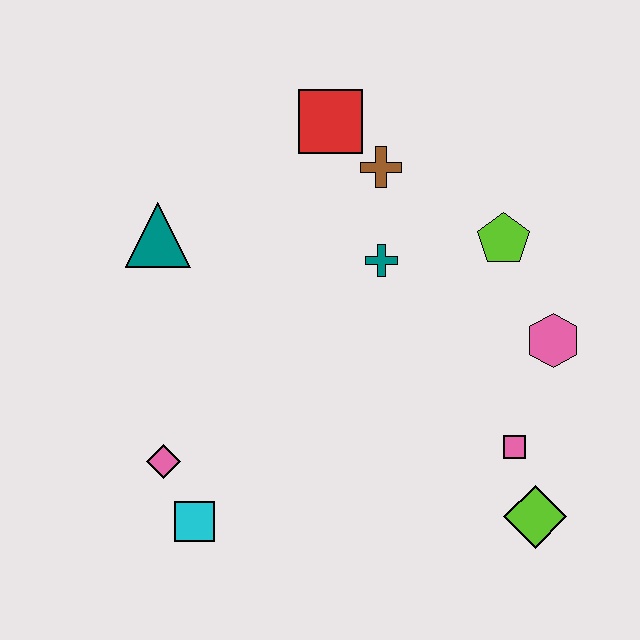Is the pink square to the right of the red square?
Yes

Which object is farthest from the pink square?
The teal triangle is farthest from the pink square.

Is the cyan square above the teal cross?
No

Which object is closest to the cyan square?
The pink diamond is closest to the cyan square.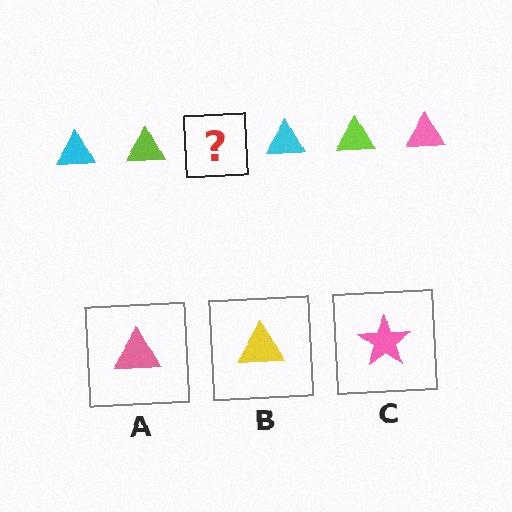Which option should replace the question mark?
Option A.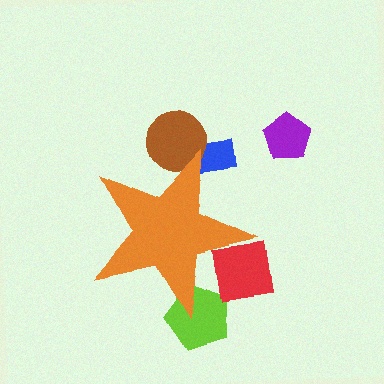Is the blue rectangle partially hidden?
Yes, the blue rectangle is partially hidden behind the orange star.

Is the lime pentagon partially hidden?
Yes, the lime pentagon is partially hidden behind the orange star.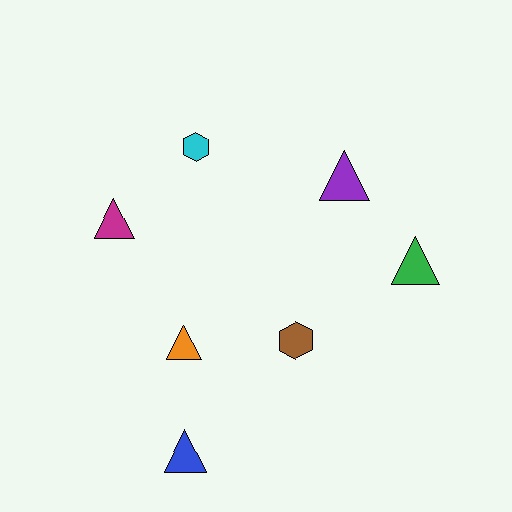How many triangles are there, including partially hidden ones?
There are 5 triangles.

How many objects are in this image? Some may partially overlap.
There are 7 objects.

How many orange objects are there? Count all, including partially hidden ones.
There is 1 orange object.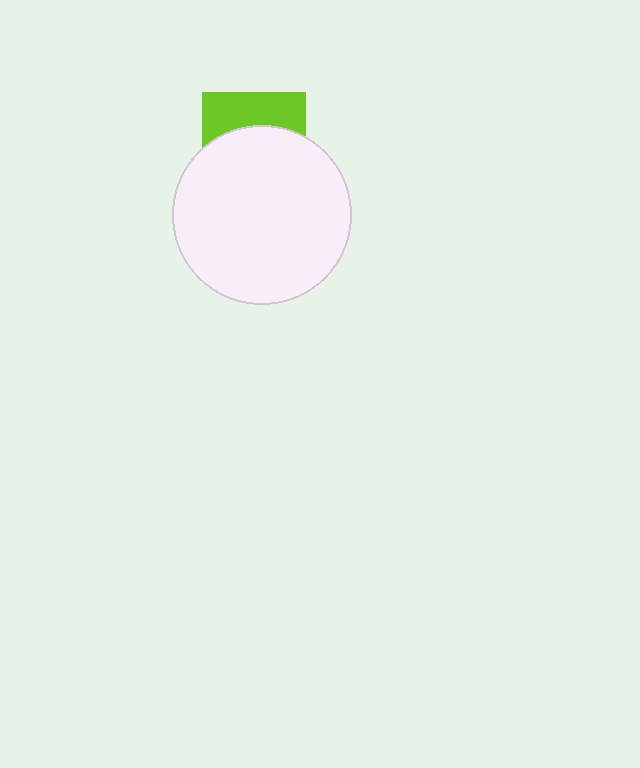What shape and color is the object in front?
The object in front is a white circle.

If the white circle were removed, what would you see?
You would see the complete lime square.